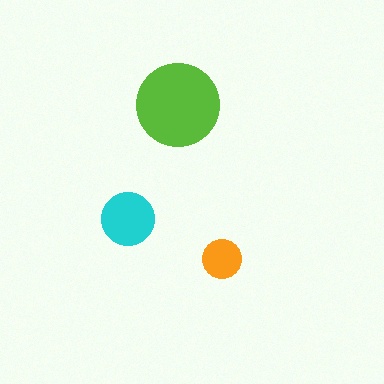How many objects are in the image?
There are 3 objects in the image.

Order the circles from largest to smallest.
the lime one, the cyan one, the orange one.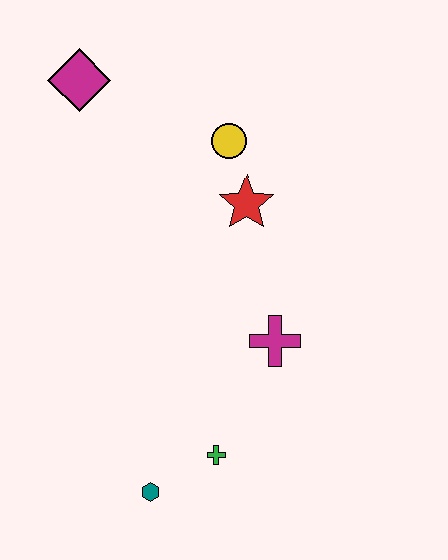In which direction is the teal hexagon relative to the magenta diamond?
The teal hexagon is below the magenta diamond.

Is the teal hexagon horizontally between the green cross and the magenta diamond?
Yes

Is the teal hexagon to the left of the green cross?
Yes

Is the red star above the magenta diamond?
No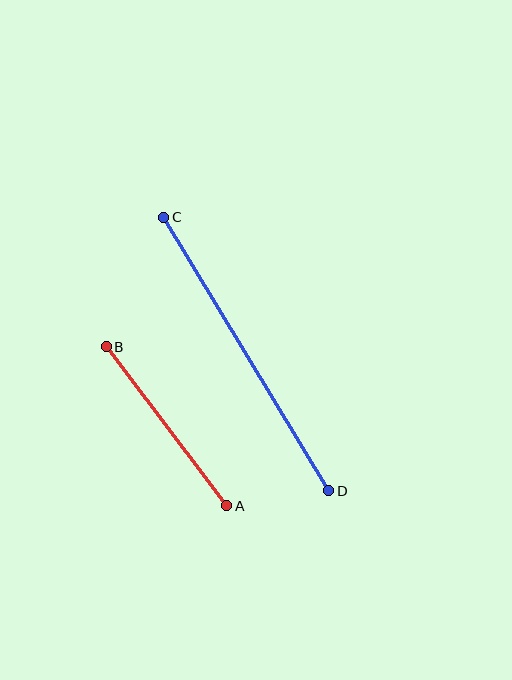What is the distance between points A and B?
The distance is approximately 199 pixels.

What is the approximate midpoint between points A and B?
The midpoint is at approximately (166, 426) pixels.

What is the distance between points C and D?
The distance is approximately 320 pixels.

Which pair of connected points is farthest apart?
Points C and D are farthest apart.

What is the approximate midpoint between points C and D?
The midpoint is at approximately (246, 354) pixels.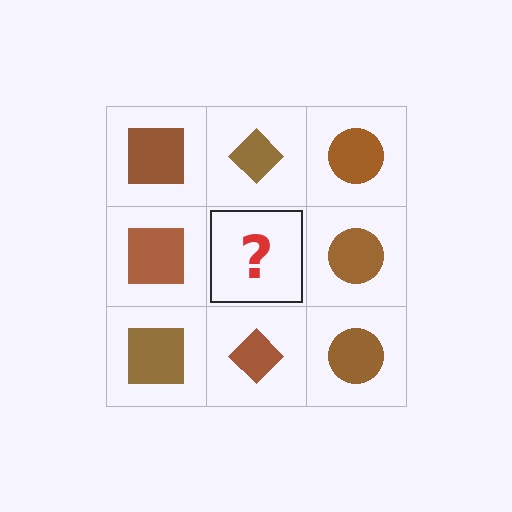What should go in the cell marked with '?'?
The missing cell should contain a brown diamond.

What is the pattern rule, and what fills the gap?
The rule is that each column has a consistent shape. The gap should be filled with a brown diamond.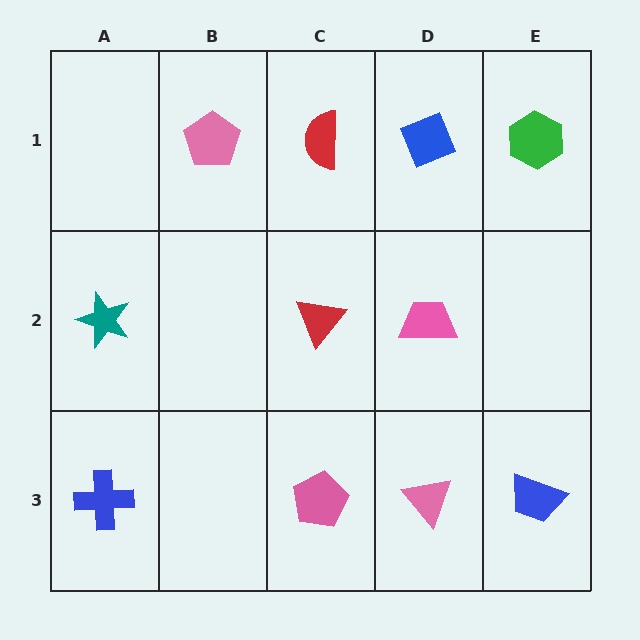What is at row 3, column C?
A pink pentagon.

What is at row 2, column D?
A pink trapezoid.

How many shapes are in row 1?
4 shapes.